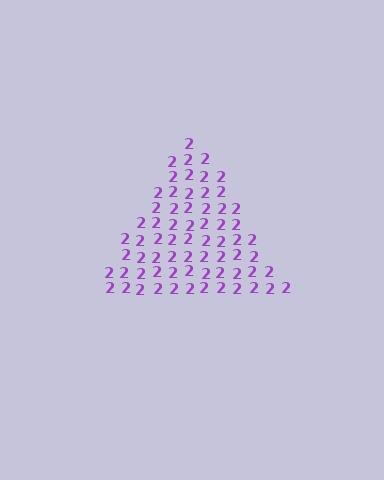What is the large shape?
The large shape is a triangle.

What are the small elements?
The small elements are digit 2's.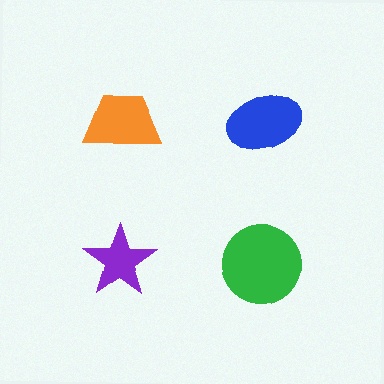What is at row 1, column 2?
A blue ellipse.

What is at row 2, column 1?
A purple star.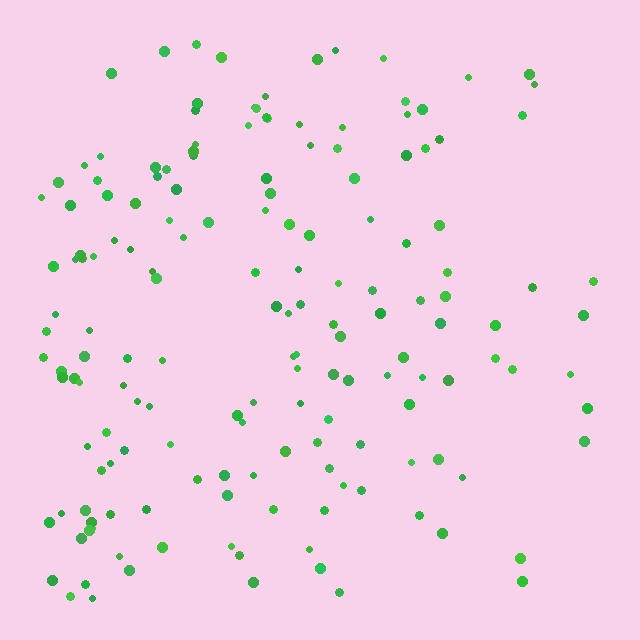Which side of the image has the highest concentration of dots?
The left.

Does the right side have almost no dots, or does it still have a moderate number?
Still a moderate number, just noticeably fewer than the left.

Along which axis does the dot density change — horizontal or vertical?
Horizontal.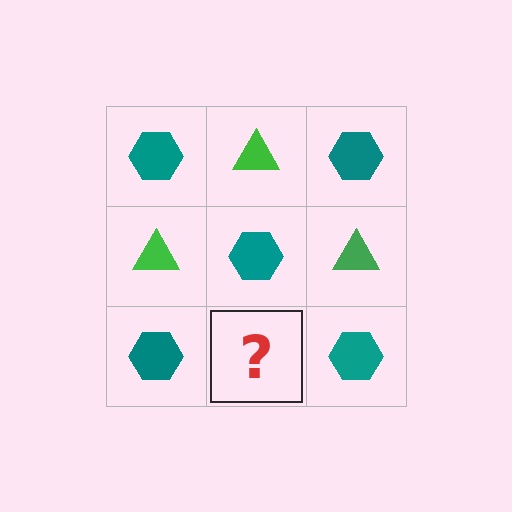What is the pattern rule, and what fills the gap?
The rule is that it alternates teal hexagon and green triangle in a checkerboard pattern. The gap should be filled with a green triangle.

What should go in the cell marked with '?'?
The missing cell should contain a green triangle.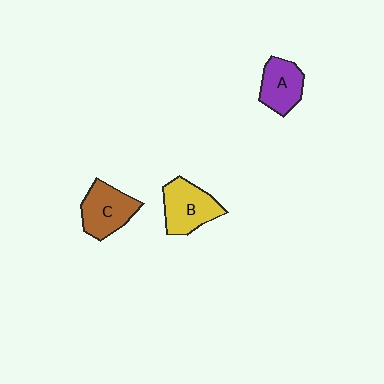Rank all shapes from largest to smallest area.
From largest to smallest: B (yellow), C (brown), A (purple).